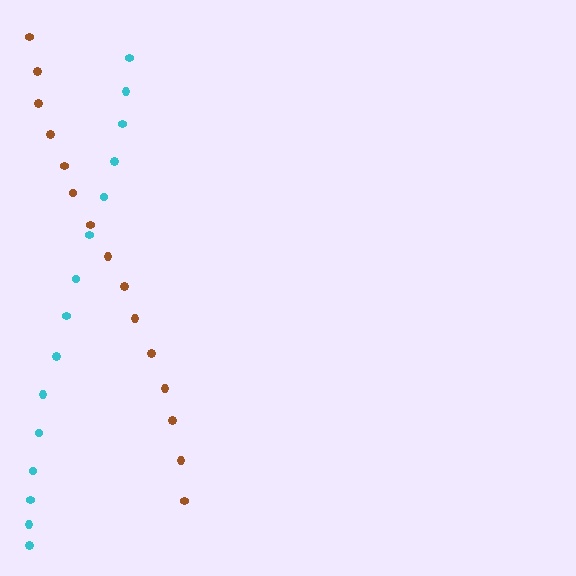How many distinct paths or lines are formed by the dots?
There are 2 distinct paths.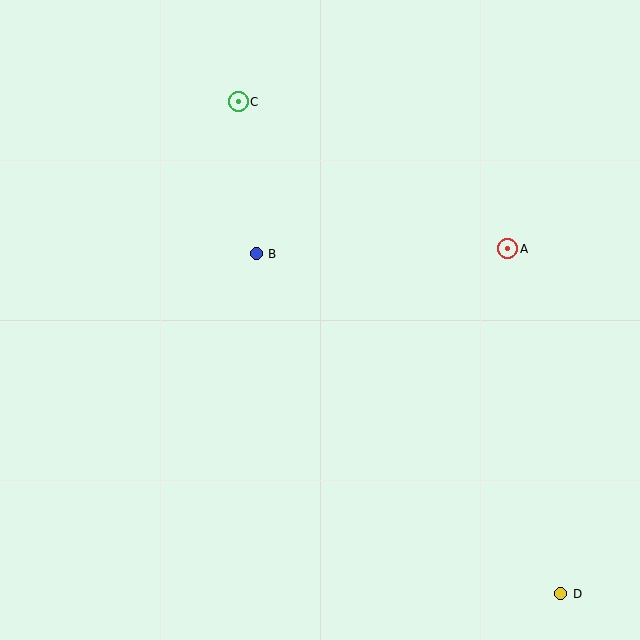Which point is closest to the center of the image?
Point B at (256, 254) is closest to the center.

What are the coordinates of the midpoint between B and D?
The midpoint between B and D is at (409, 424).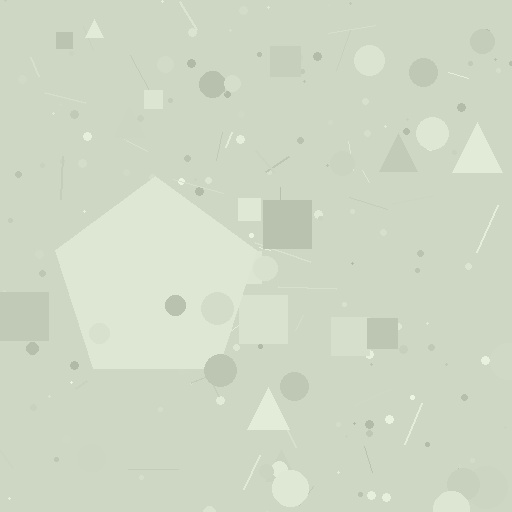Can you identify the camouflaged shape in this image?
The camouflaged shape is a pentagon.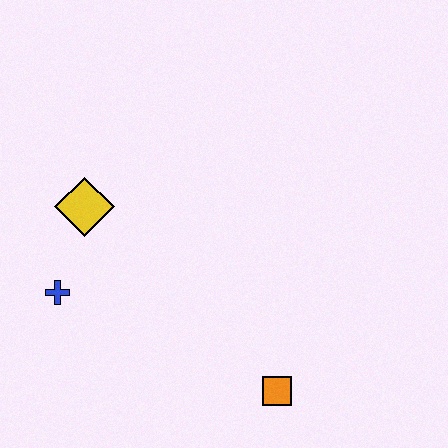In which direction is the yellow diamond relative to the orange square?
The yellow diamond is to the left of the orange square.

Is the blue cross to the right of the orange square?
No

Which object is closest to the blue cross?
The yellow diamond is closest to the blue cross.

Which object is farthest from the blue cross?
The orange square is farthest from the blue cross.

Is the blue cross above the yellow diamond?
No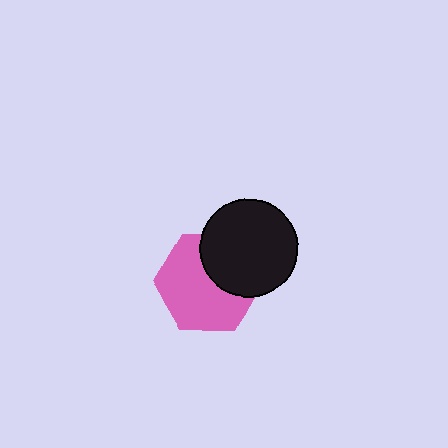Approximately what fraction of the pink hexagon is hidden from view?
Roughly 35% of the pink hexagon is hidden behind the black circle.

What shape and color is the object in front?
The object in front is a black circle.